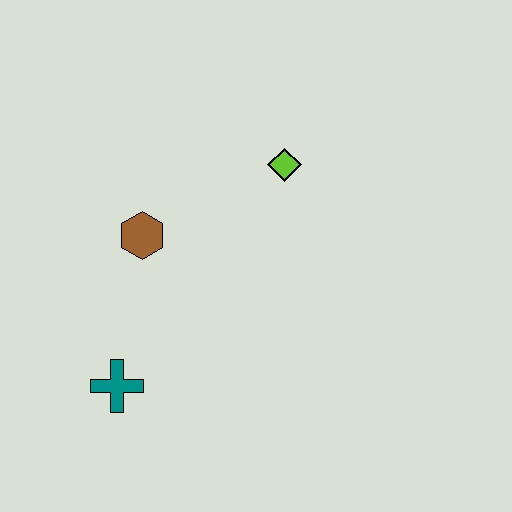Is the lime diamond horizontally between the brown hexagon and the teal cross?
No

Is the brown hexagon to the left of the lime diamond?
Yes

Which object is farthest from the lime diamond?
The teal cross is farthest from the lime diamond.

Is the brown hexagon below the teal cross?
No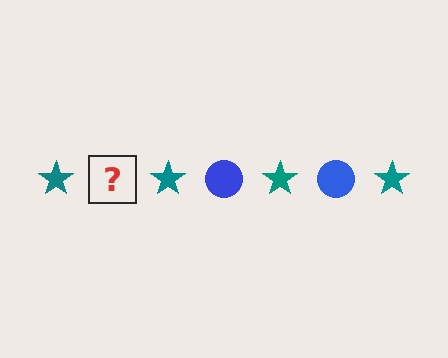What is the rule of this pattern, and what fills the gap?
The rule is that the pattern alternates between teal star and blue circle. The gap should be filled with a blue circle.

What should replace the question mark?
The question mark should be replaced with a blue circle.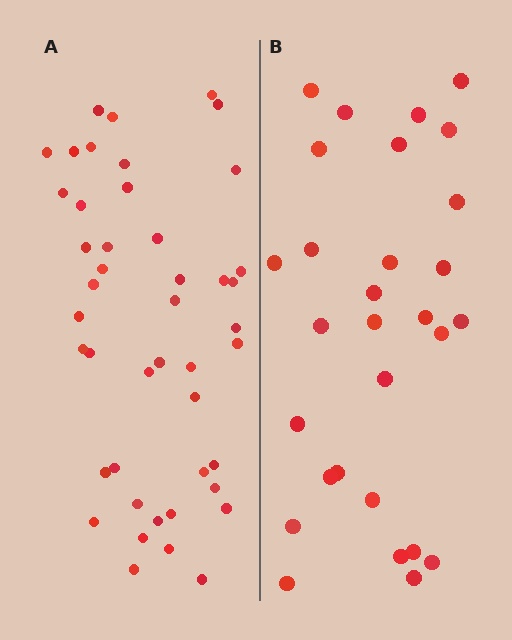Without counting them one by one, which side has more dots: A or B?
Region A (the left region) has more dots.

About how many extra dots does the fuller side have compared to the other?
Region A has approximately 15 more dots than region B.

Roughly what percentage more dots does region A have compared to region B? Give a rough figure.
About 55% more.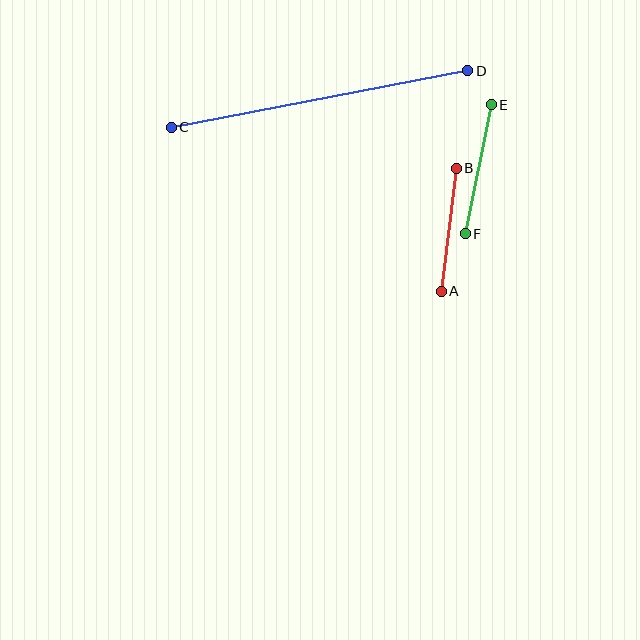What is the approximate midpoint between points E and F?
The midpoint is at approximately (478, 169) pixels.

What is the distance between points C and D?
The distance is approximately 302 pixels.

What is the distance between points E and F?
The distance is approximately 132 pixels.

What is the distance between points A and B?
The distance is approximately 124 pixels.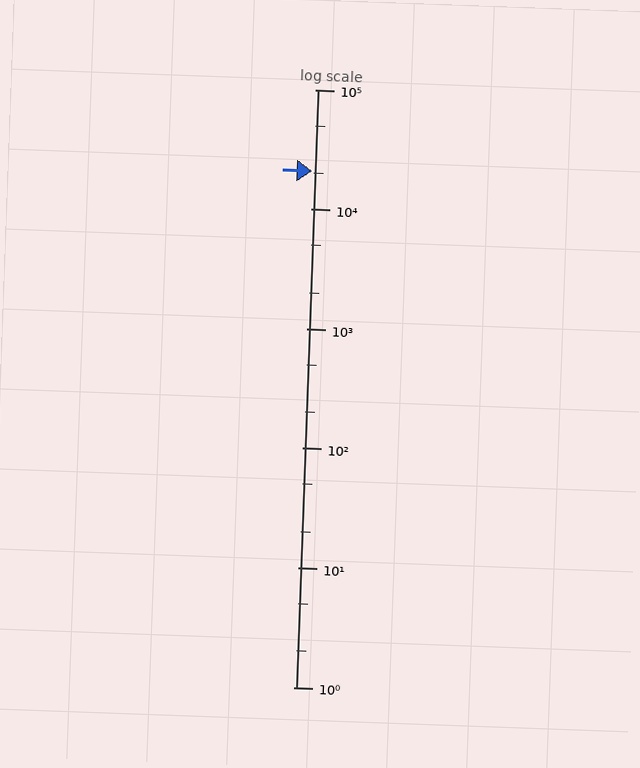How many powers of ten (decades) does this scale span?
The scale spans 5 decades, from 1 to 100000.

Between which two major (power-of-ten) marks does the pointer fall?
The pointer is between 10000 and 100000.